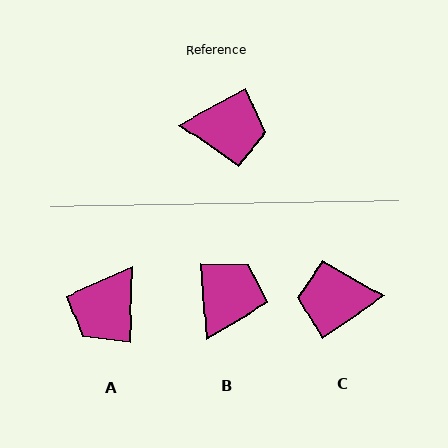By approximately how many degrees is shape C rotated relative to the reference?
Approximately 175 degrees clockwise.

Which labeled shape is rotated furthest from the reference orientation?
C, about 175 degrees away.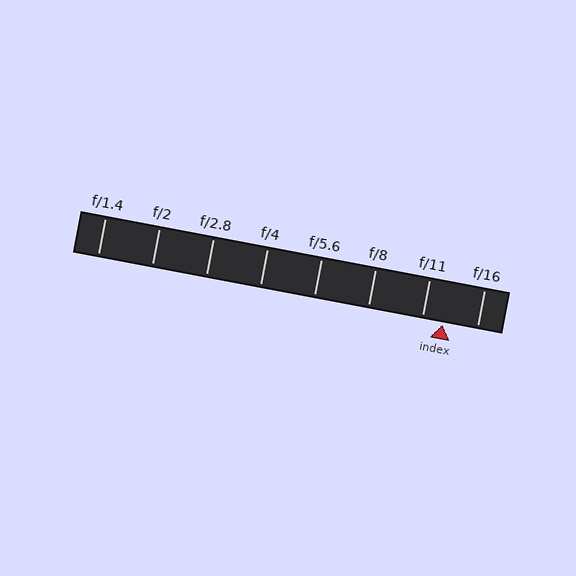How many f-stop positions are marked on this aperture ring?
There are 8 f-stop positions marked.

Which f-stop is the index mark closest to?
The index mark is closest to f/11.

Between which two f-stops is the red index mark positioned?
The index mark is between f/11 and f/16.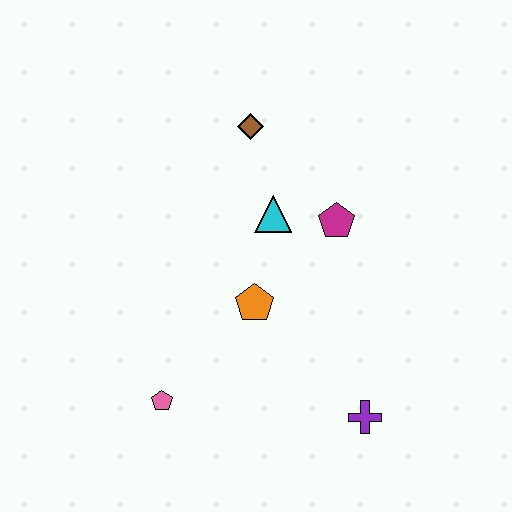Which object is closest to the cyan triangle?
The magenta pentagon is closest to the cyan triangle.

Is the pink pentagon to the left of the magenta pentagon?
Yes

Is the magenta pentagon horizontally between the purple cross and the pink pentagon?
Yes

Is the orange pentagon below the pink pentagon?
No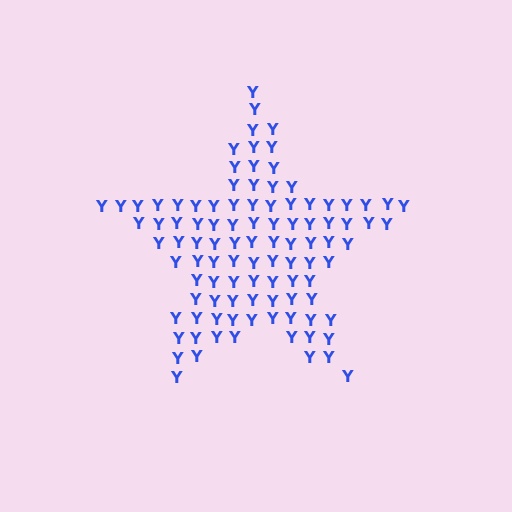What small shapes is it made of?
It is made of small letter Y's.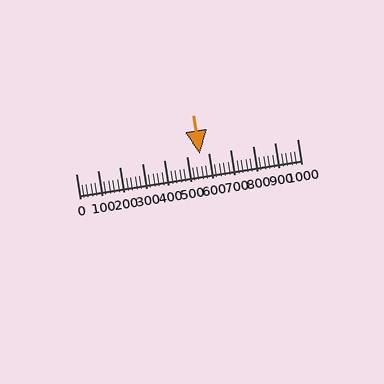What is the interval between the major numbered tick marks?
The major tick marks are spaced 100 units apart.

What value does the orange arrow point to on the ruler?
The orange arrow points to approximately 559.